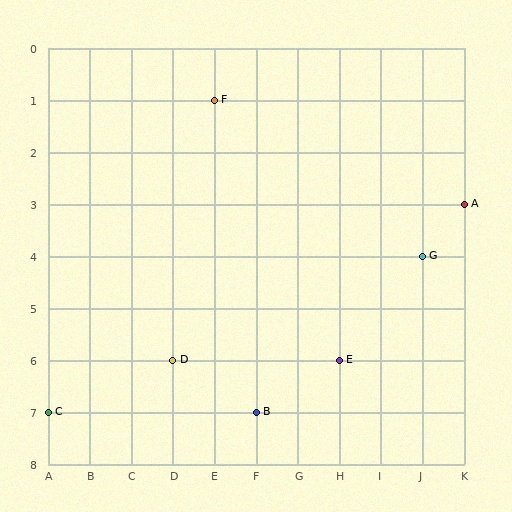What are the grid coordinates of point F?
Point F is at grid coordinates (E, 1).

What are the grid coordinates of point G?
Point G is at grid coordinates (J, 4).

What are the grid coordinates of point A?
Point A is at grid coordinates (K, 3).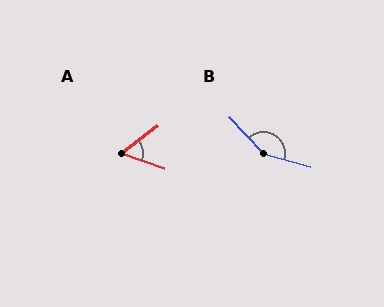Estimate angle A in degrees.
Approximately 57 degrees.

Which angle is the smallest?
A, at approximately 57 degrees.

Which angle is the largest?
B, at approximately 148 degrees.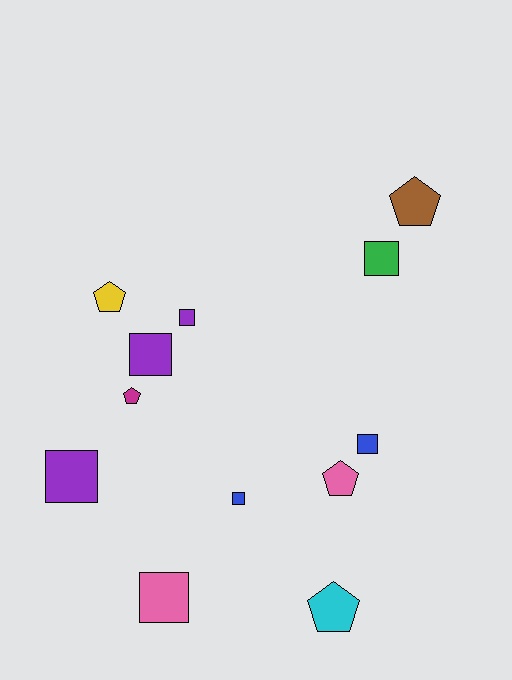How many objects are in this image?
There are 12 objects.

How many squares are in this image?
There are 7 squares.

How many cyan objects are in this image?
There is 1 cyan object.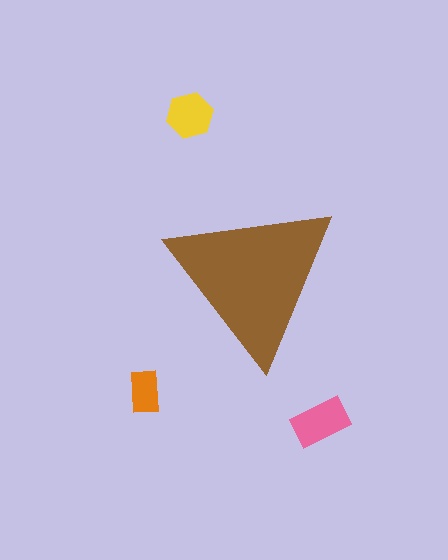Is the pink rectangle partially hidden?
No, the pink rectangle is fully visible.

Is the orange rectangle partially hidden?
No, the orange rectangle is fully visible.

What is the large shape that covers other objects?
A brown triangle.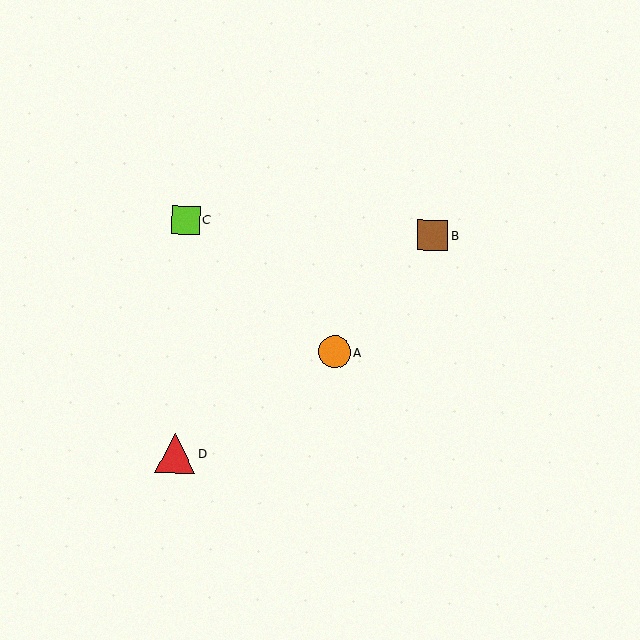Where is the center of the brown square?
The center of the brown square is at (433, 235).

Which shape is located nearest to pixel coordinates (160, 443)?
The red triangle (labeled D) at (175, 454) is nearest to that location.